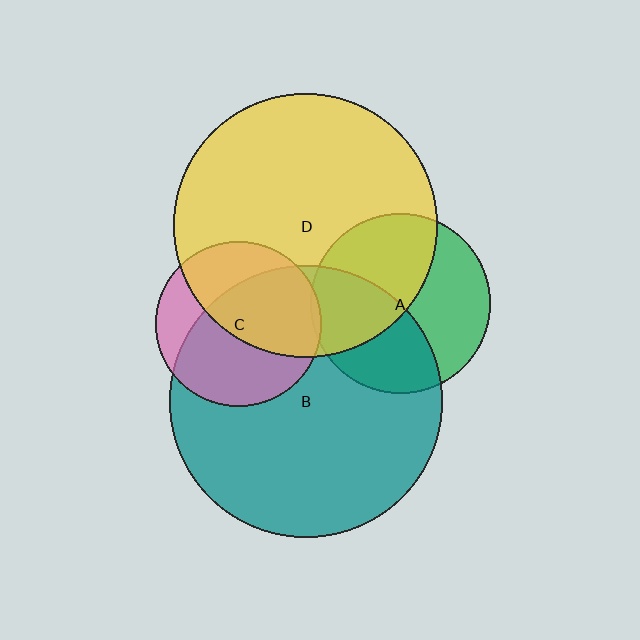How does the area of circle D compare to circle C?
Approximately 2.5 times.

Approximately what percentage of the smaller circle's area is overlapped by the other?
Approximately 55%.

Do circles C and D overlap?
Yes.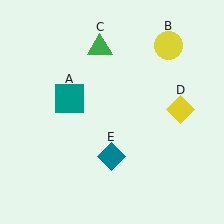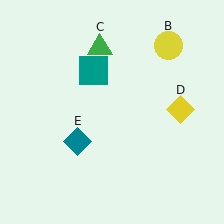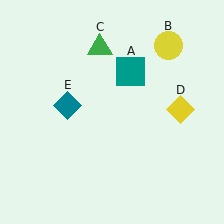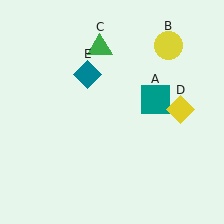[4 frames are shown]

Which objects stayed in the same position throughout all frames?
Yellow circle (object B) and green triangle (object C) and yellow diamond (object D) remained stationary.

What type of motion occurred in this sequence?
The teal square (object A), teal diamond (object E) rotated clockwise around the center of the scene.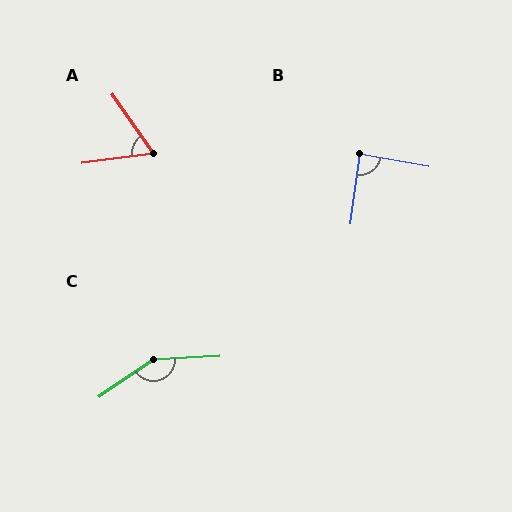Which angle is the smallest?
A, at approximately 63 degrees.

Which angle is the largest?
C, at approximately 148 degrees.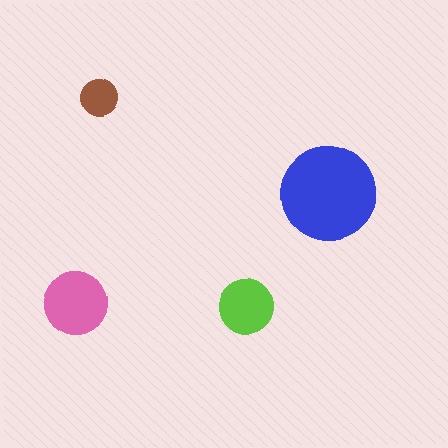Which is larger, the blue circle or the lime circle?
The blue one.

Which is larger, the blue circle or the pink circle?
The blue one.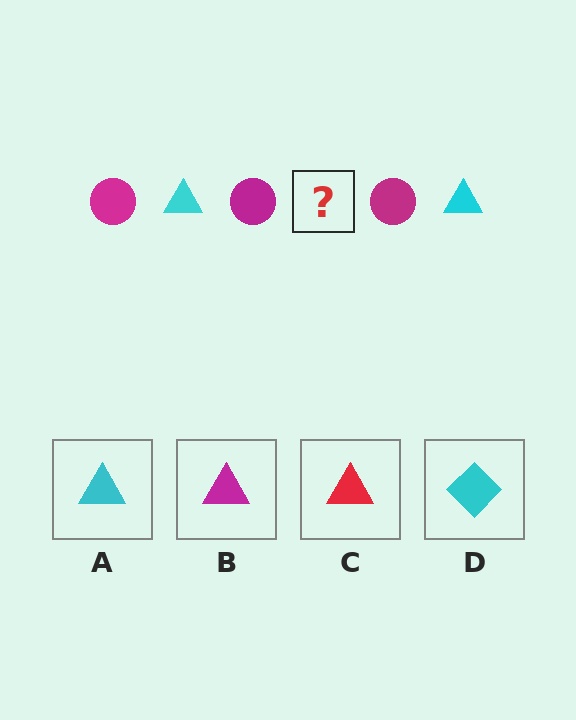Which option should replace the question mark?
Option A.